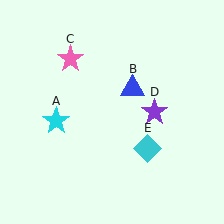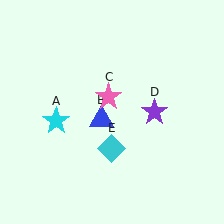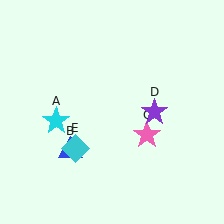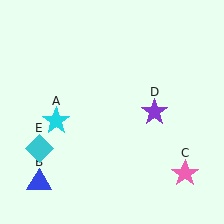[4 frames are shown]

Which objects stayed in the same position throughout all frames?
Cyan star (object A) and purple star (object D) remained stationary.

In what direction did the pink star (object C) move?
The pink star (object C) moved down and to the right.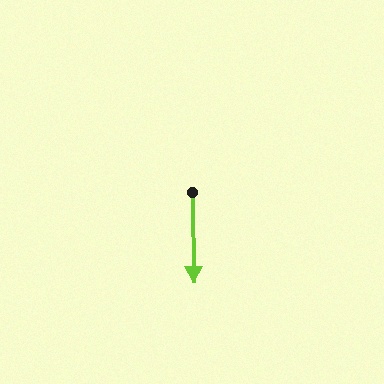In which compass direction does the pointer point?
South.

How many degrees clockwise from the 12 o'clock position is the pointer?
Approximately 179 degrees.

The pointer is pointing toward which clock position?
Roughly 6 o'clock.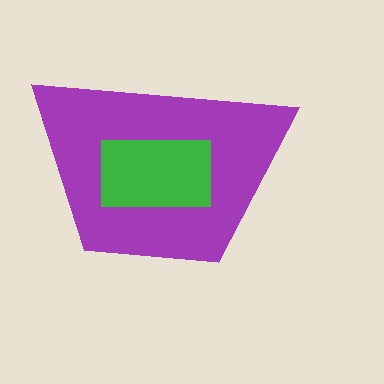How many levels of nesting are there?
2.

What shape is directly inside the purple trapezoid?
The green rectangle.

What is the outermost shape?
The purple trapezoid.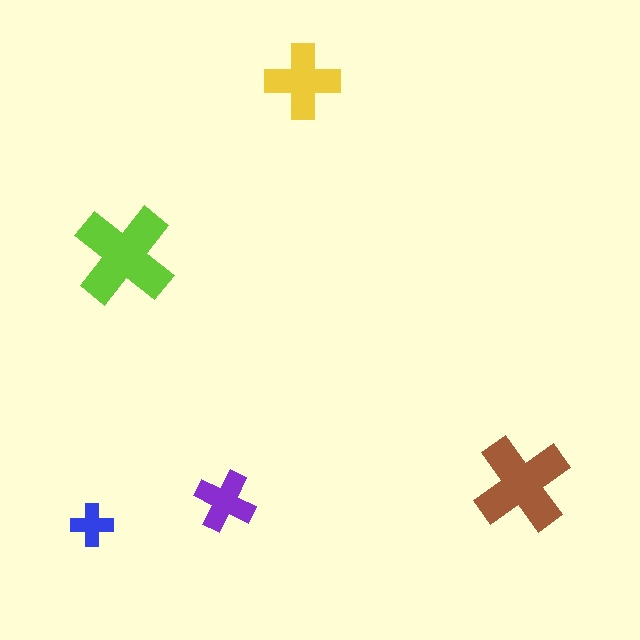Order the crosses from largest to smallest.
the lime one, the brown one, the yellow one, the purple one, the blue one.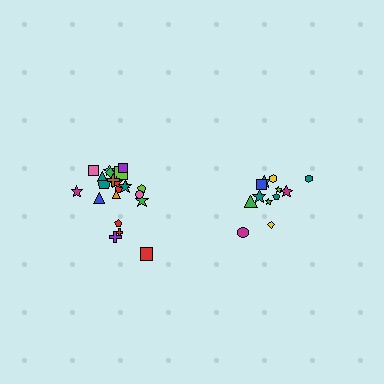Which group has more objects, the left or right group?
The left group.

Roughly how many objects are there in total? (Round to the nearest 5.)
Roughly 35 objects in total.